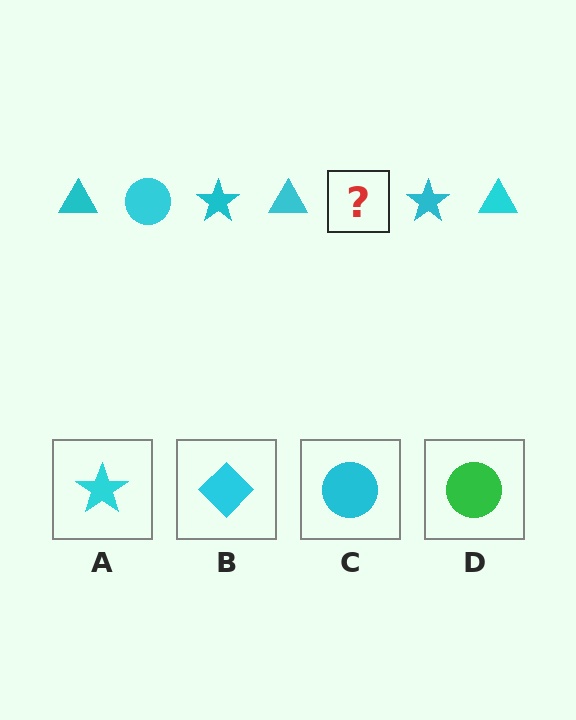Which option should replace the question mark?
Option C.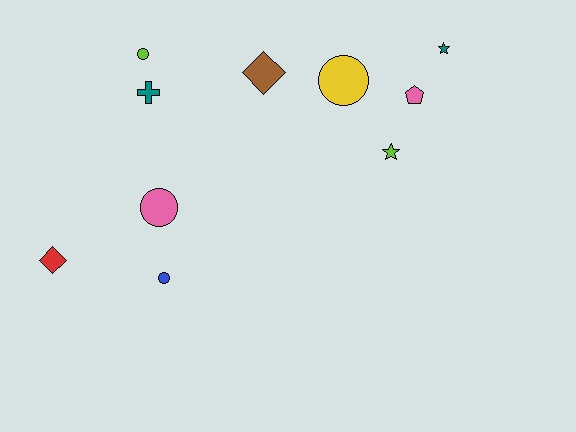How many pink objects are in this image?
There are 2 pink objects.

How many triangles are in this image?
There are no triangles.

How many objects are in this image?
There are 10 objects.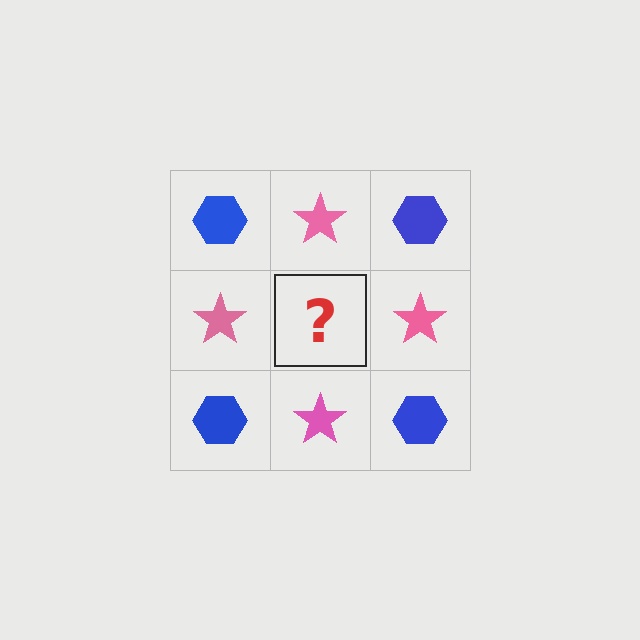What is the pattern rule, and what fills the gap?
The rule is that it alternates blue hexagon and pink star in a checkerboard pattern. The gap should be filled with a blue hexagon.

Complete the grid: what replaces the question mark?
The question mark should be replaced with a blue hexagon.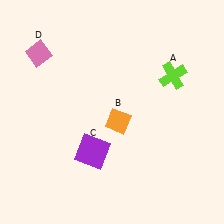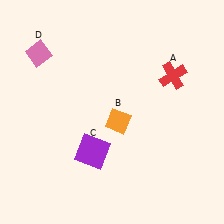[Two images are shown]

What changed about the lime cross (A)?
In Image 1, A is lime. In Image 2, it changed to red.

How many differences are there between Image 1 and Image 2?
There is 1 difference between the two images.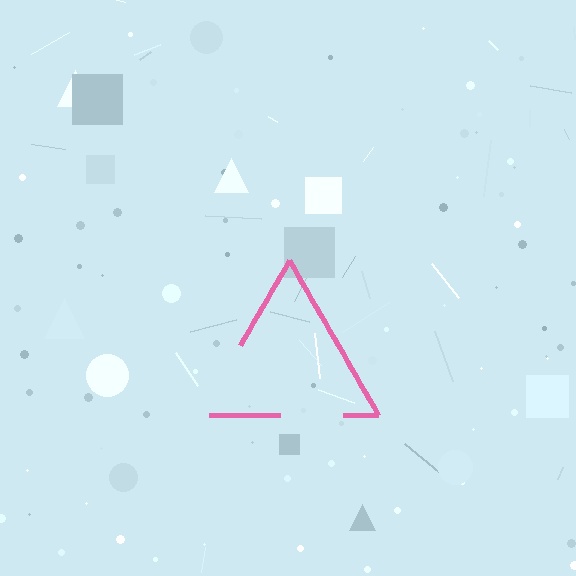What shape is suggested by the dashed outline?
The dashed outline suggests a triangle.